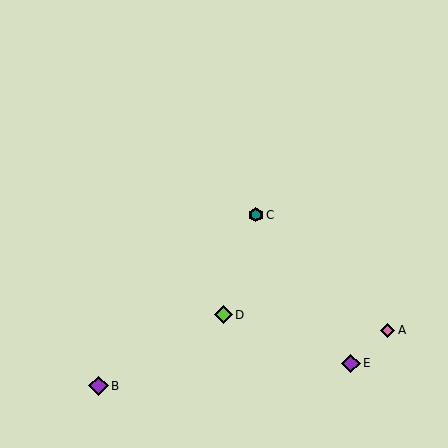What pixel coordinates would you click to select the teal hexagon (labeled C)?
Click at (256, 215) to select the teal hexagon C.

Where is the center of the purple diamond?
The center of the purple diamond is at (351, 363).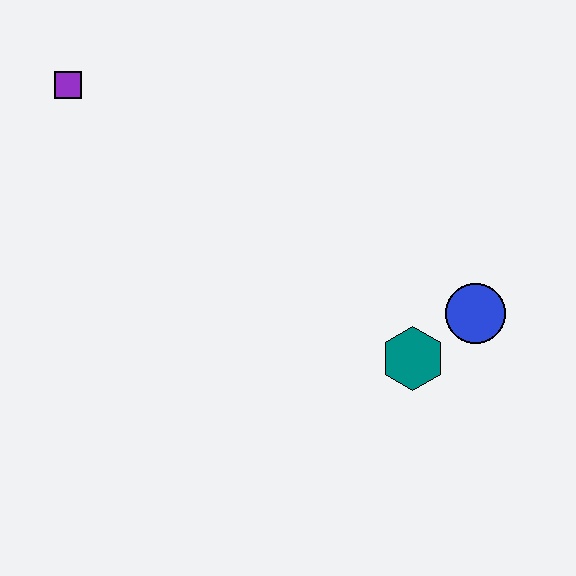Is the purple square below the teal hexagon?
No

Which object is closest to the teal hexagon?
The blue circle is closest to the teal hexagon.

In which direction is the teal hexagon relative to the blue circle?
The teal hexagon is to the left of the blue circle.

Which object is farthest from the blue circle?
The purple square is farthest from the blue circle.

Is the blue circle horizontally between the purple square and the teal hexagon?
No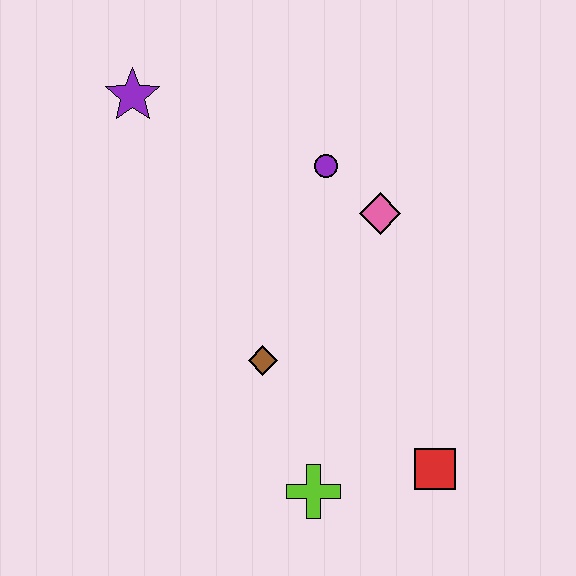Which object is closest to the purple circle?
The pink diamond is closest to the purple circle.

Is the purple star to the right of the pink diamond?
No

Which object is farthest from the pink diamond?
The lime cross is farthest from the pink diamond.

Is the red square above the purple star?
No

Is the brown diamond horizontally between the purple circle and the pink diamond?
No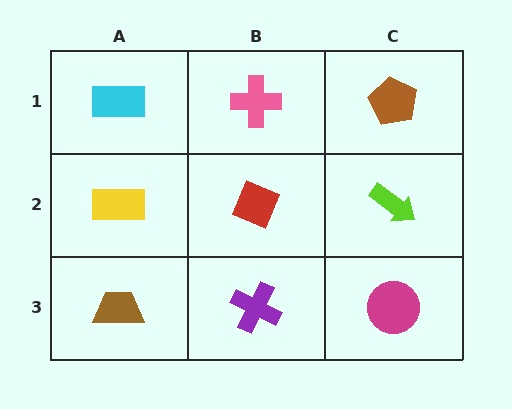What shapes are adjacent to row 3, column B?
A red diamond (row 2, column B), a brown trapezoid (row 3, column A), a magenta circle (row 3, column C).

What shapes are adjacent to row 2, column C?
A brown pentagon (row 1, column C), a magenta circle (row 3, column C), a red diamond (row 2, column B).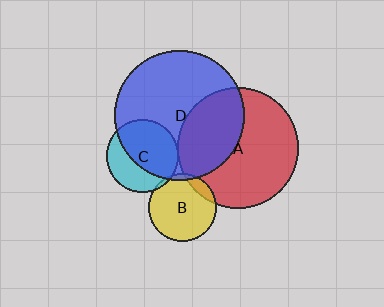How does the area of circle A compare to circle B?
Approximately 3.1 times.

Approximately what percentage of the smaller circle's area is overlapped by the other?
Approximately 40%.